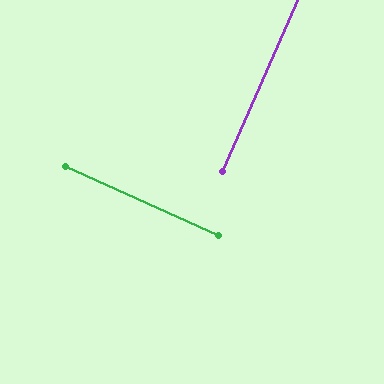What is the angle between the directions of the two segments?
Approximately 90 degrees.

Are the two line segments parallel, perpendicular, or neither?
Perpendicular — they meet at approximately 90°.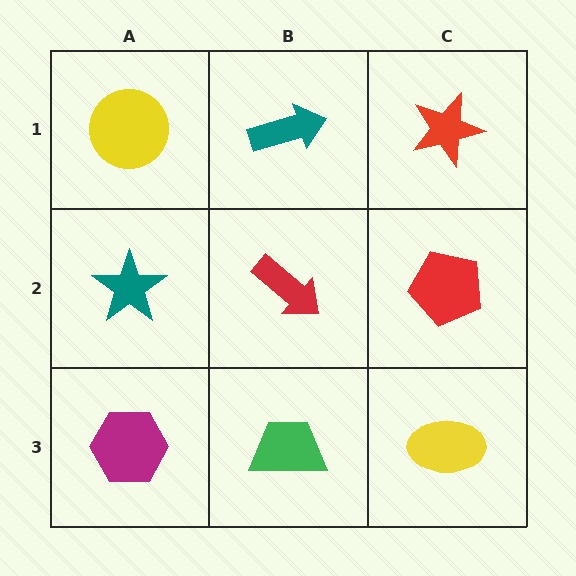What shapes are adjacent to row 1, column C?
A red pentagon (row 2, column C), a teal arrow (row 1, column B).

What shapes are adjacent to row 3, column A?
A teal star (row 2, column A), a green trapezoid (row 3, column B).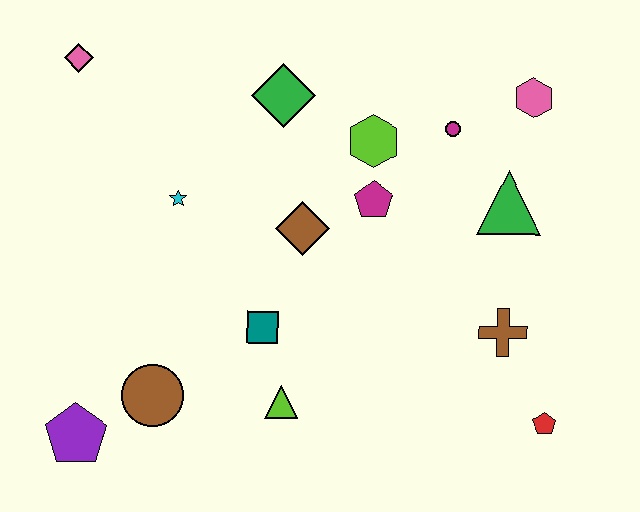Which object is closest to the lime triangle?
The teal square is closest to the lime triangle.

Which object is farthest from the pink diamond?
The red pentagon is farthest from the pink diamond.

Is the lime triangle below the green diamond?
Yes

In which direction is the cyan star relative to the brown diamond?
The cyan star is to the left of the brown diamond.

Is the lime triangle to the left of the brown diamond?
Yes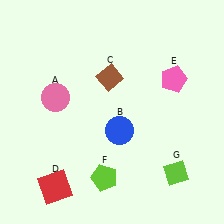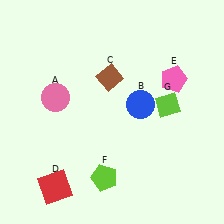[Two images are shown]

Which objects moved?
The objects that moved are: the blue circle (B), the lime diamond (G).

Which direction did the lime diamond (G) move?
The lime diamond (G) moved up.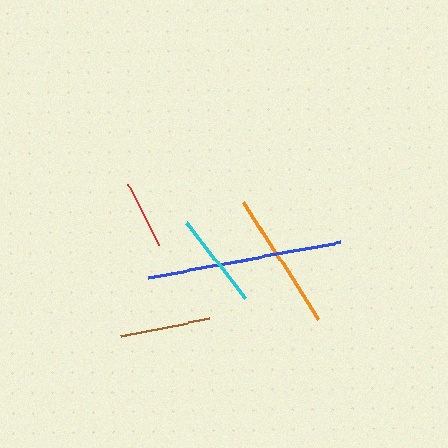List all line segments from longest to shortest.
From longest to shortest: blue, orange, cyan, brown, red.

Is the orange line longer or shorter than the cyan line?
The orange line is longer than the cyan line.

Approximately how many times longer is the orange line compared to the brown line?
The orange line is approximately 1.5 times the length of the brown line.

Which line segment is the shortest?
The red line is the shortest at approximately 68 pixels.